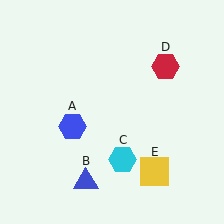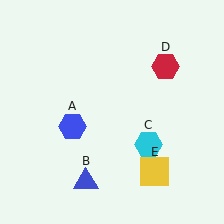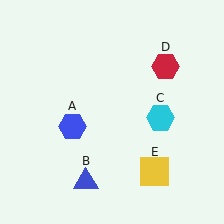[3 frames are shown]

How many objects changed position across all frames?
1 object changed position: cyan hexagon (object C).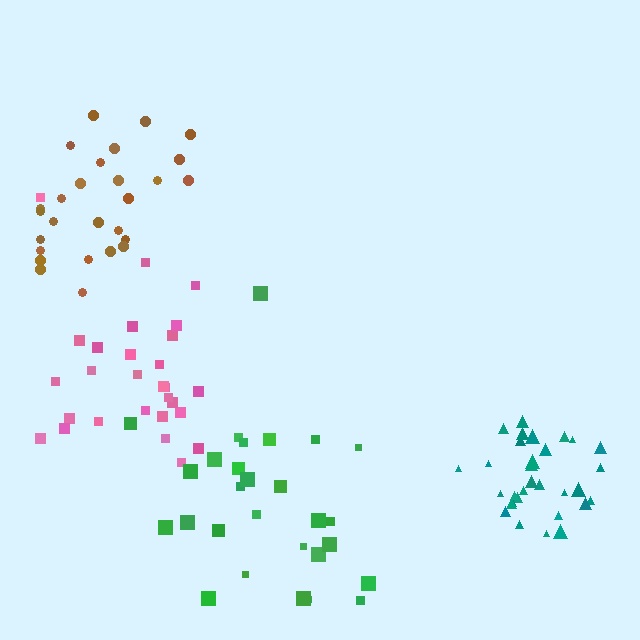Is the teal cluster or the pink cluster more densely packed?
Teal.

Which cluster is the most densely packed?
Teal.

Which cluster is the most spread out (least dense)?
Pink.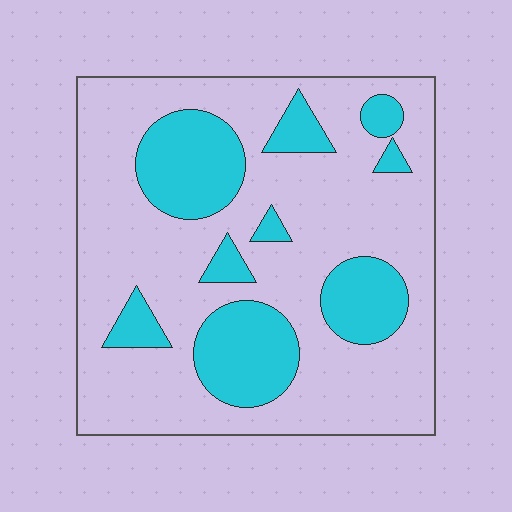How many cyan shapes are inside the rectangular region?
9.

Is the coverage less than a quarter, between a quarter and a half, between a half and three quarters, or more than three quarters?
Between a quarter and a half.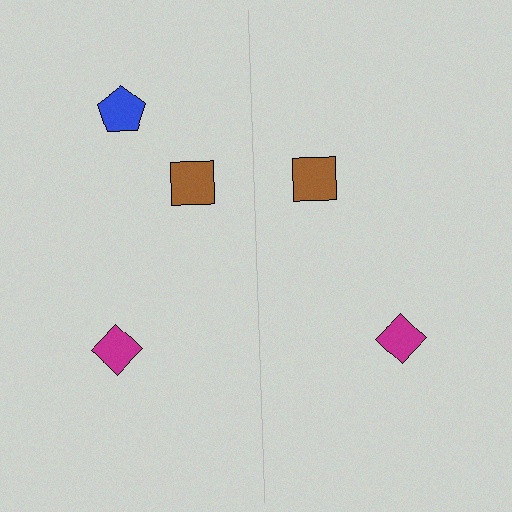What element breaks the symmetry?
A blue pentagon is missing from the right side.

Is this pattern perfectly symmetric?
No, the pattern is not perfectly symmetric. A blue pentagon is missing from the right side.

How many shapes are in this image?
There are 5 shapes in this image.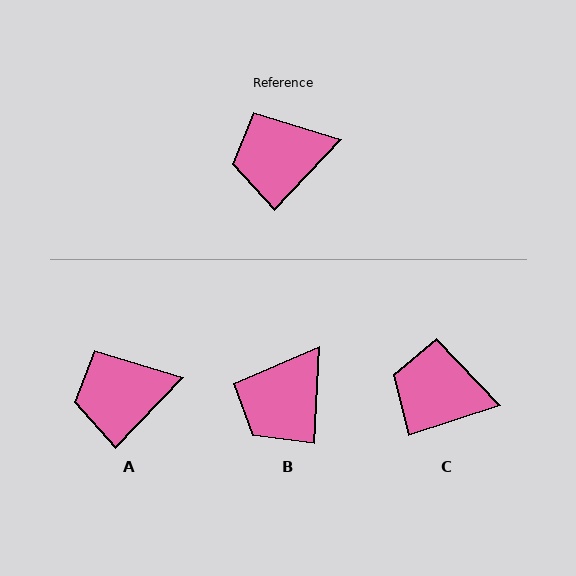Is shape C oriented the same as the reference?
No, it is off by about 29 degrees.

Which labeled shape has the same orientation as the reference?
A.